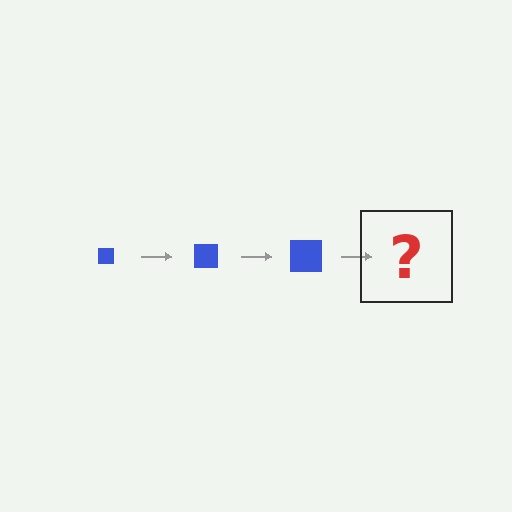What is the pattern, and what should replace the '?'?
The pattern is that the square gets progressively larger each step. The '?' should be a blue square, larger than the previous one.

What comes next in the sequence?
The next element should be a blue square, larger than the previous one.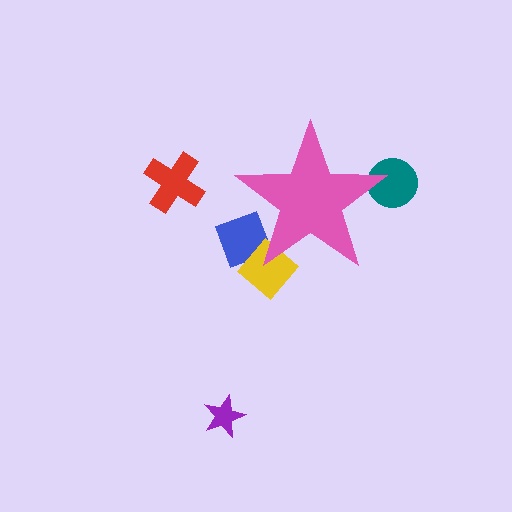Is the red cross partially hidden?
No, the red cross is fully visible.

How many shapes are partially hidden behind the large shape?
4 shapes are partially hidden.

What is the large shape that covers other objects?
A pink star.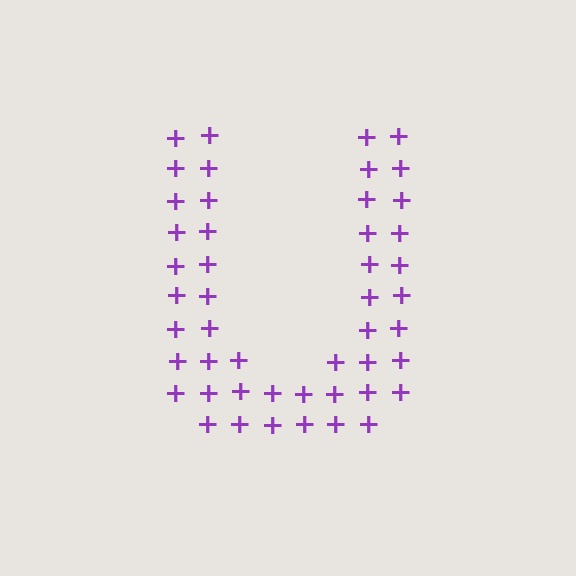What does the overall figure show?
The overall figure shows the letter U.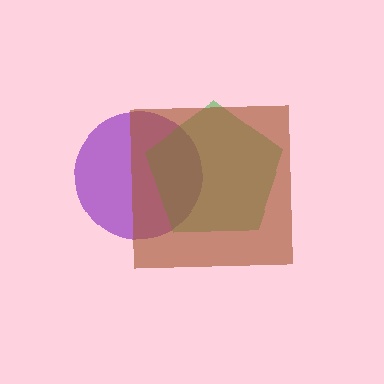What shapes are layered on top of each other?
The layered shapes are: a purple circle, a green pentagon, a brown square.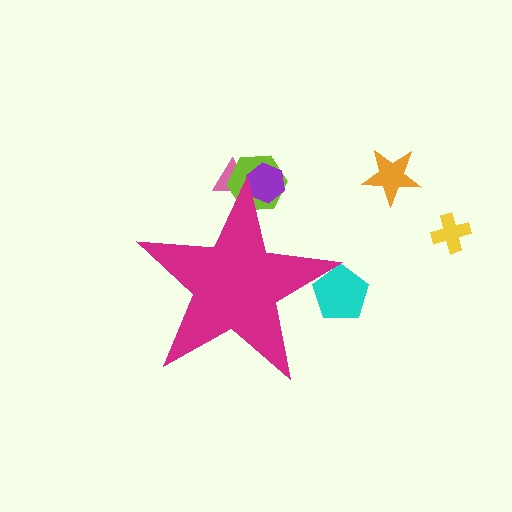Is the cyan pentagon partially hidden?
Yes, the cyan pentagon is partially hidden behind the magenta star.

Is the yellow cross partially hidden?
No, the yellow cross is fully visible.